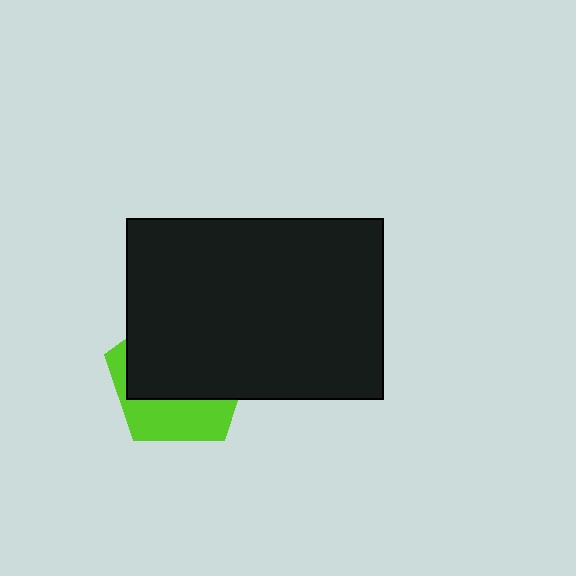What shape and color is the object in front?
The object in front is a black rectangle.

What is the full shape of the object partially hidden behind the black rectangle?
The partially hidden object is a lime pentagon.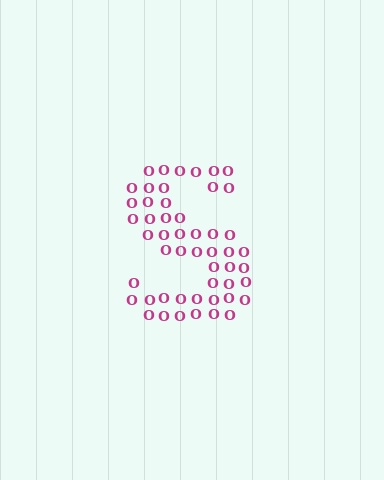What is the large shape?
The large shape is the letter S.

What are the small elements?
The small elements are letter O's.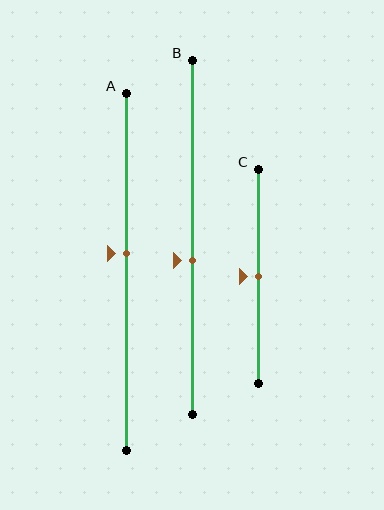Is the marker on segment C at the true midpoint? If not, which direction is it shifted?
Yes, the marker on segment C is at the true midpoint.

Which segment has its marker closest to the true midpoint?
Segment C has its marker closest to the true midpoint.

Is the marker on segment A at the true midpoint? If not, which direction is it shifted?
No, the marker on segment A is shifted upward by about 5% of the segment length.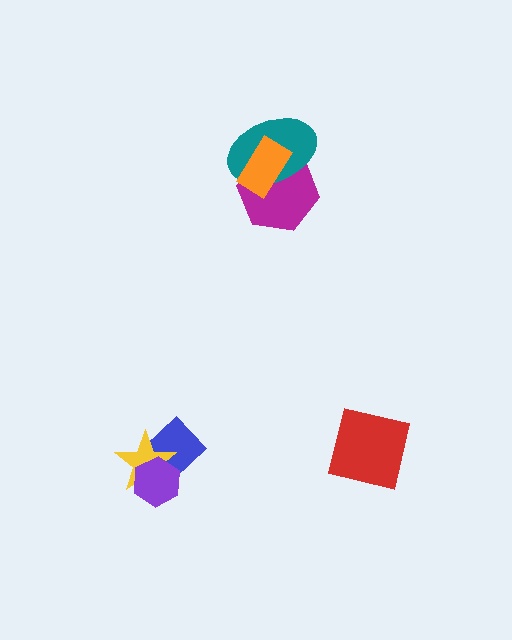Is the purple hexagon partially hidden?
No, no other shape covers it.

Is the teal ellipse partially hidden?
Yes, it is partially covered by another shape.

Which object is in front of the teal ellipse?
The orange rectangle is in front of the teal ellipse.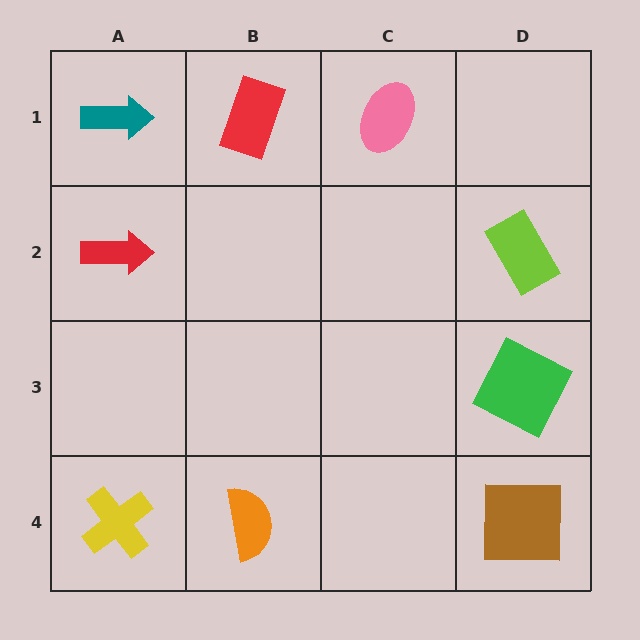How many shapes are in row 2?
2 shapes.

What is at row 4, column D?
A brown square.